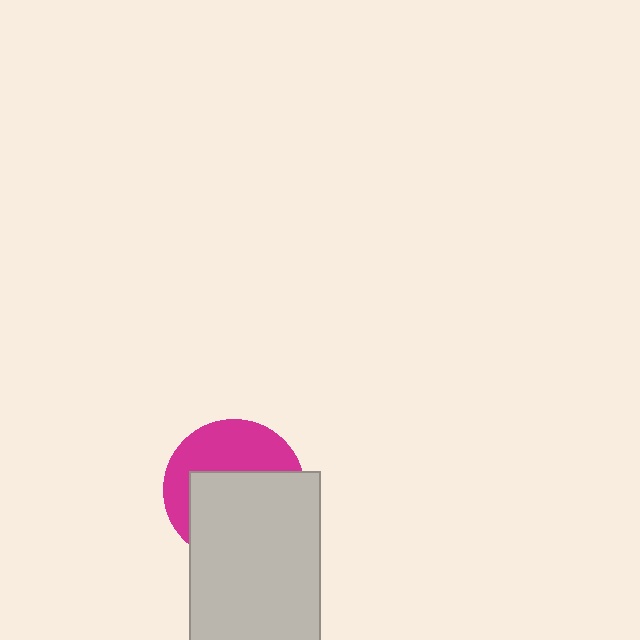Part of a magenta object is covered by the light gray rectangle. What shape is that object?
It is a circle.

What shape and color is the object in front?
The object in front is a light gray rectangle.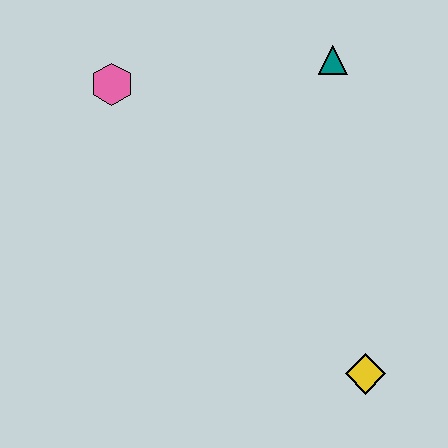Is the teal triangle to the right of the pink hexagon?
Yes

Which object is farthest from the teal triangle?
The yellow diamond is farthest from the teal triangle.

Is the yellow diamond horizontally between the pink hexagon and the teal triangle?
No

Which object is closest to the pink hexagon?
The teal triangle is closest to the pink hexagon.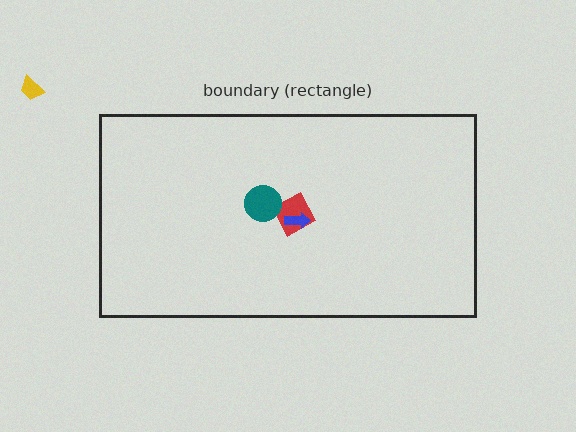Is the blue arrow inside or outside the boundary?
Inside.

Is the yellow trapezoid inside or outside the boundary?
Outside.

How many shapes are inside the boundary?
3 inside, 1 outside.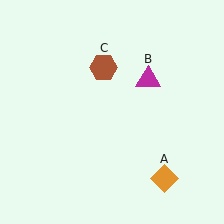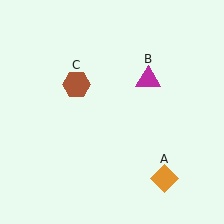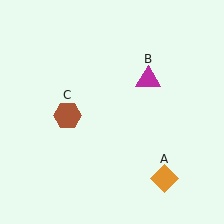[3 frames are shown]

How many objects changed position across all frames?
1 object changed position: brown hexagon (object C).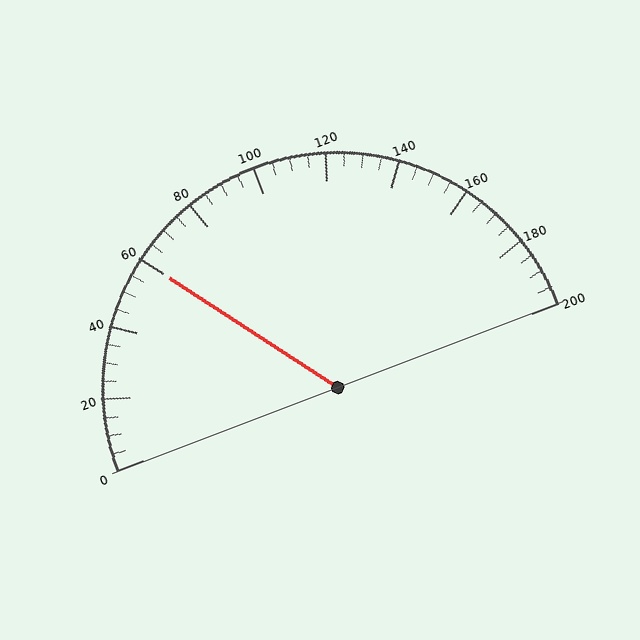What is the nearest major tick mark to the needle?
The nearest major tick mark is 60.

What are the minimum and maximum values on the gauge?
The gauge ranges from 0 to 200.